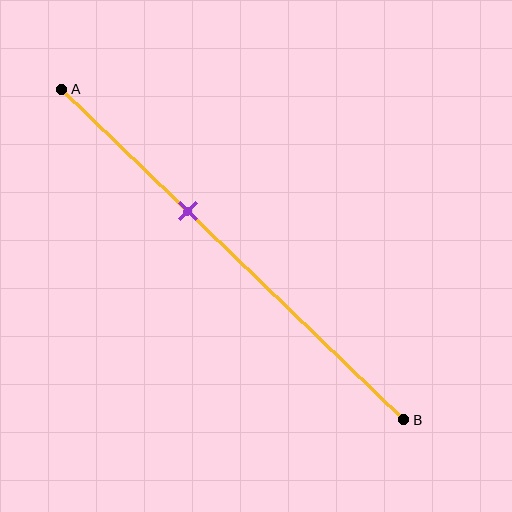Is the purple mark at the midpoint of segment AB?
No, the mark is at about 35% from A, not at the 50% midpoint.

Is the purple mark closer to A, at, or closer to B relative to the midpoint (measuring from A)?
The purple mark is closer to point A than the midpoint of segment AB.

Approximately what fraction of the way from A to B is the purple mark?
The purple mark is approximately 35% of the way from A to B.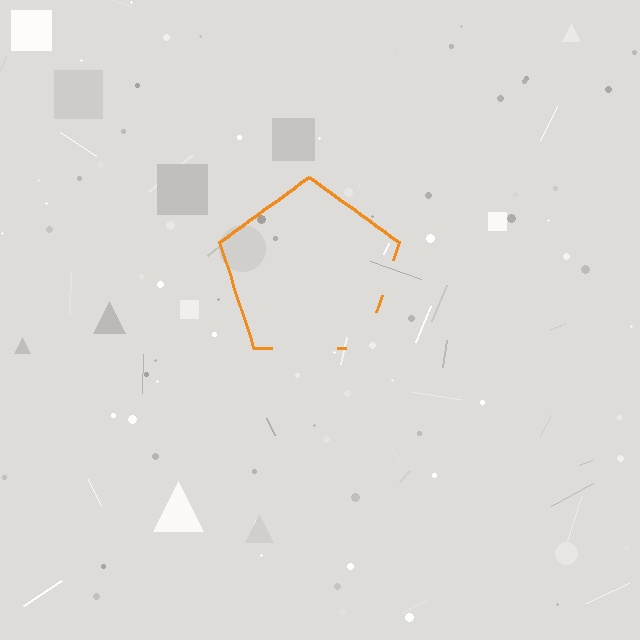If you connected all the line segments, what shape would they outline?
They would outline a pentagon.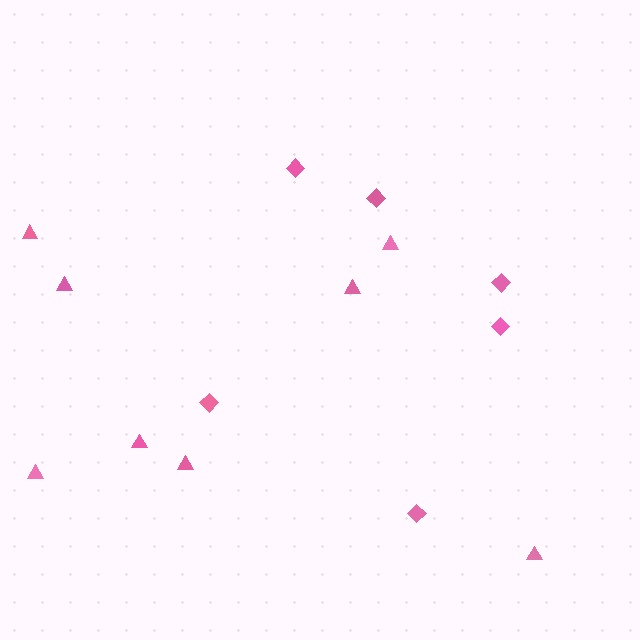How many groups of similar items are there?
There are 2 groups: one group of triangles (8) and one group of diamonds (6).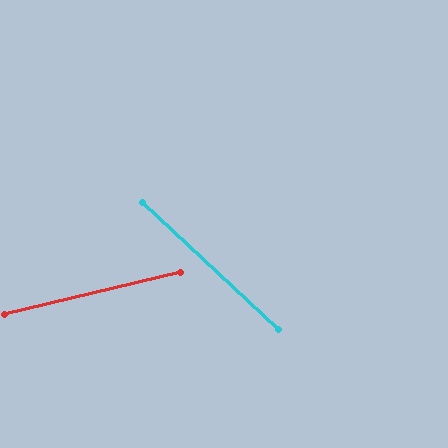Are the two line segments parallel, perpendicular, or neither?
Neither parallel nor perpendicular — they differ by about 57°.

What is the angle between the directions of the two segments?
Approximately 57 degrees.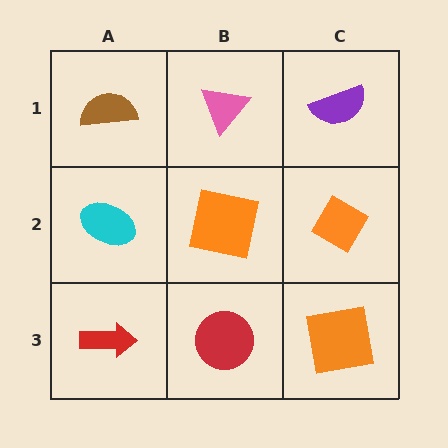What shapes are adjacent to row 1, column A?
A cyan ellipse (row 2, column A), a pink triangle (row 1, column B).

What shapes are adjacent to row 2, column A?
A brown semicircle (row 1, column A), a red arrow (row 3, column A), an orange square (row 2, column B).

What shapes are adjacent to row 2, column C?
A purple semicircle (row 1, column C), an orange square (row 3, column C), an orange square (row 2, column B).